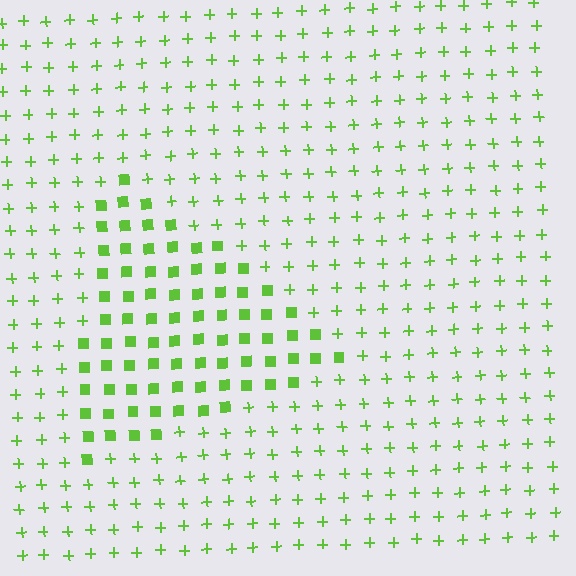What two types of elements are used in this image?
The image uses squares inside the triangle region and plus signs outside it.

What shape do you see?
I see a triangle.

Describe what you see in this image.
The image is filled with small lime elements arranged in a uniform grid. A triangle-shaped region contains squares, while the surrounding area contains plus signs. The boundary is defined purely by the change in element shape.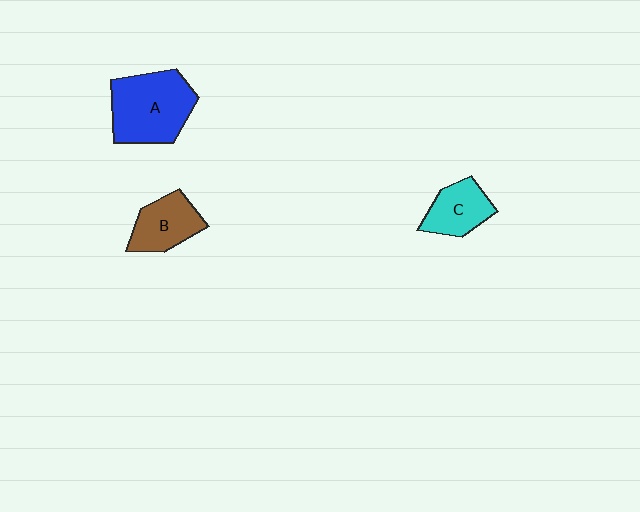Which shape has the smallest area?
Shape C (cyan).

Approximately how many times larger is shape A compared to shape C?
Approximately 1.8 times.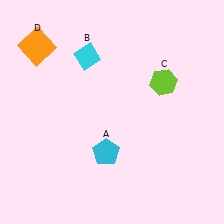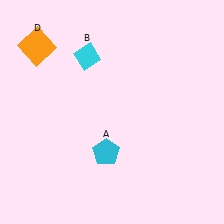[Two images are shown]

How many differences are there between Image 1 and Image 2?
There is 1 difference between the two images.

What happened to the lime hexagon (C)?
The lime hexagon (C) was removed in Image 2. It was in the top-right area of Image 1.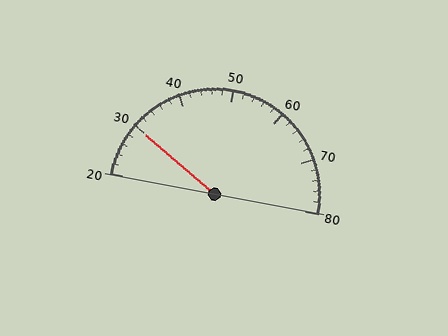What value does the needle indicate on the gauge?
The needle indicates approximately 30.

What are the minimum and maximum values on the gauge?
The gauge ranges from 20 to 80.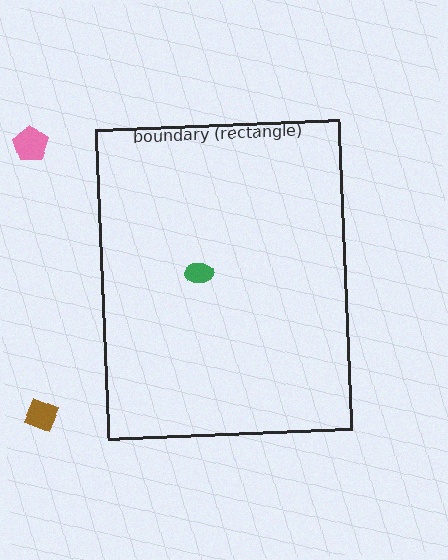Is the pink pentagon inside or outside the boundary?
Outside.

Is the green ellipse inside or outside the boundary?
Inside.